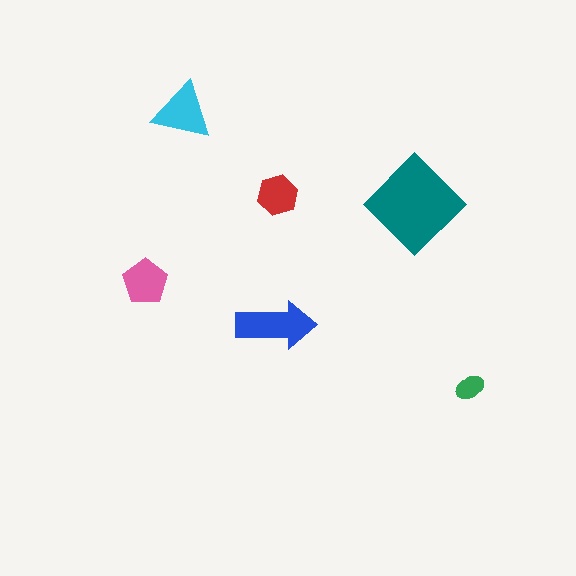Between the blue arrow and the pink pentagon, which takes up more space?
The blue arrow.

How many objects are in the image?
There are 6 objects in the image.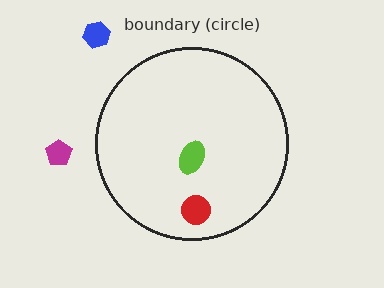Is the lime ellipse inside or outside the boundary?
Inside.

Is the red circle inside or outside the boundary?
Inside.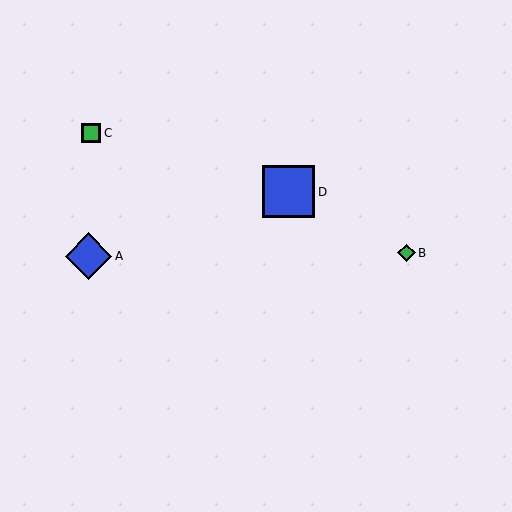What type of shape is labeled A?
Shape A is a blue diamond.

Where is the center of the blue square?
The center of the blue square is at (289, 192).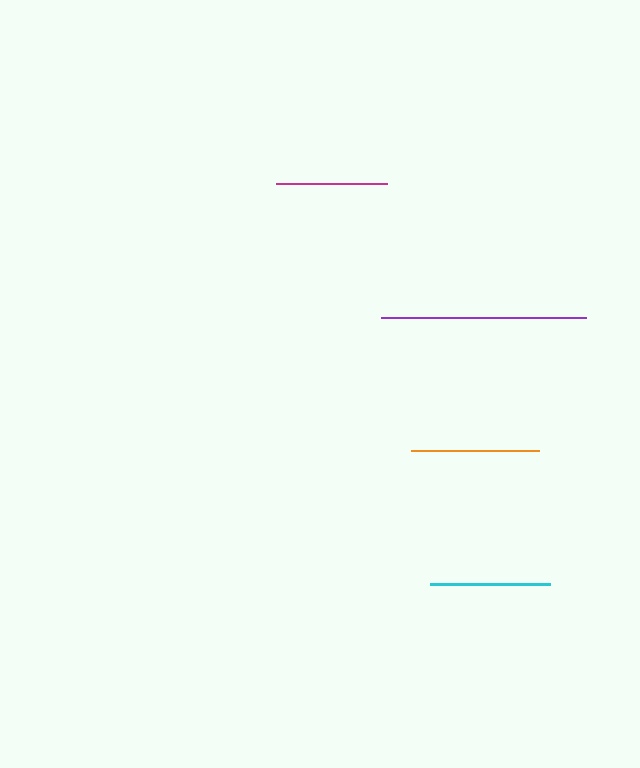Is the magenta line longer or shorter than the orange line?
The orange line is longer than the magenta line.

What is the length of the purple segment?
The purple segment is approximately 204 pixels long.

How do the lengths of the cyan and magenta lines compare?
The cyan and magenta lines are approximately the same length.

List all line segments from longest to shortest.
From longest to shortest: purple, orange, cyan, magenta.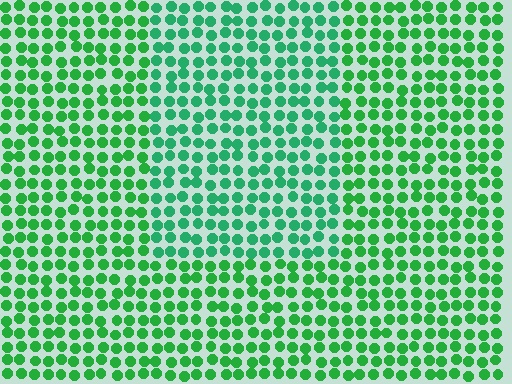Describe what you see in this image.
The image is filled with small green elements in a uniform arrangement. A rectangle-shaped region is visible where the elements are tinted to a slightly different hue, forming a subtle color boundary.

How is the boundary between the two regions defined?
The boundary is defined purely by a slight shift in hue (about 21 degrees). Spacing, size, and orientation are identical on both sides.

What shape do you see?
I see a rectangle.